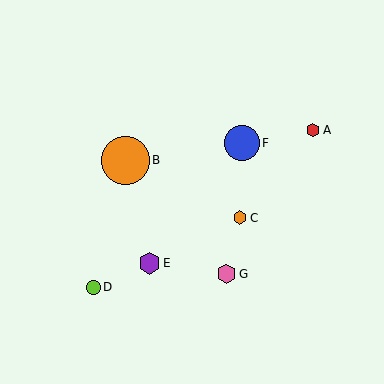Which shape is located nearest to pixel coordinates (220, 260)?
The pink hexagon (labeled G) at (226, 274) is nearest to that location.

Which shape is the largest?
The orange circle (labeled B) is the largest.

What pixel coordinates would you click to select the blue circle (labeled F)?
Click at (242, 143) to select the blue circle F.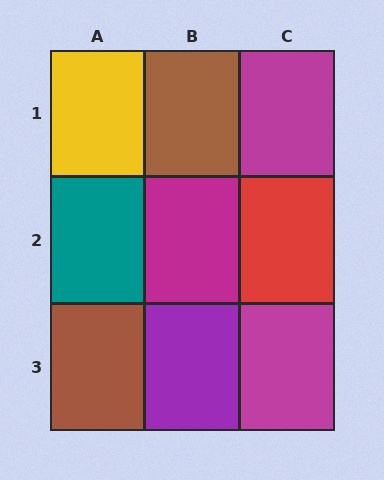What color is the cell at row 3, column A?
Brown.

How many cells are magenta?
3 cells are magenta.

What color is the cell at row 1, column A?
Yellow.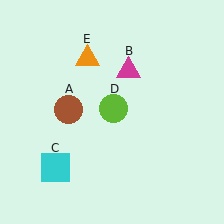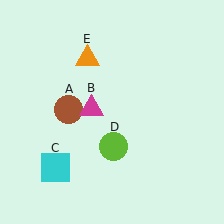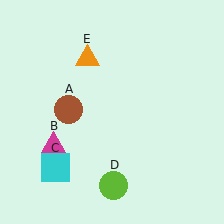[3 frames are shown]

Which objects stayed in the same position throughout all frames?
Brown circle (object A) and cyan square (object C) and orange triangle (object E) remained stationary.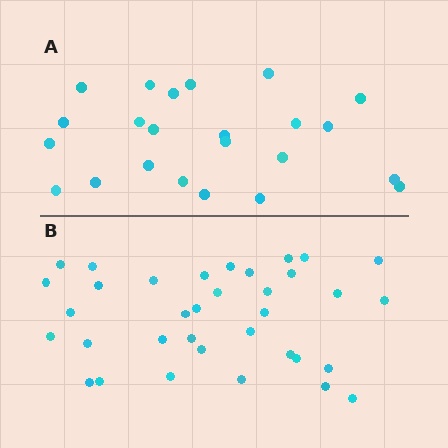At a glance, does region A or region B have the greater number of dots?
Region B (the bottom region) has more dots.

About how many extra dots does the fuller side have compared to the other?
Region B has roughly 12 or so more dots than region A.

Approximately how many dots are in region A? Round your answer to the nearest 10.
About 20 dots. (The exact count is 23, which rounds to 20.)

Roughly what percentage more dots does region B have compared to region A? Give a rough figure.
About 50% more.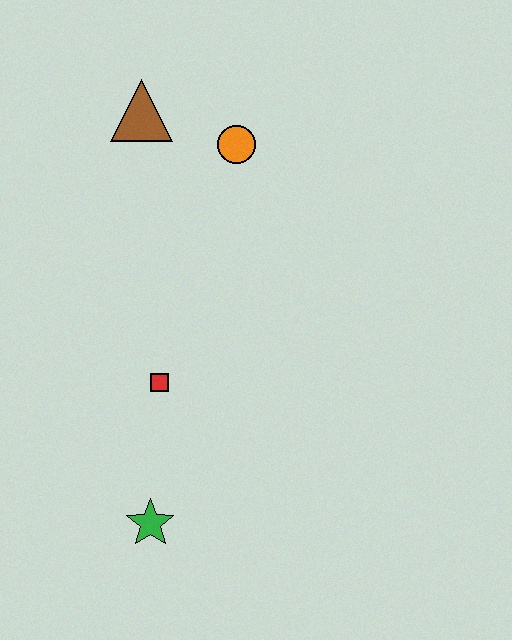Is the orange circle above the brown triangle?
No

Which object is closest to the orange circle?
The brown triangle is closest to the orange circle.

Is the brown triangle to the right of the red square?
No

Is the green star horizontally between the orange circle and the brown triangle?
Yes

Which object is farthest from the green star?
The brown triangle is farthest from the green star.